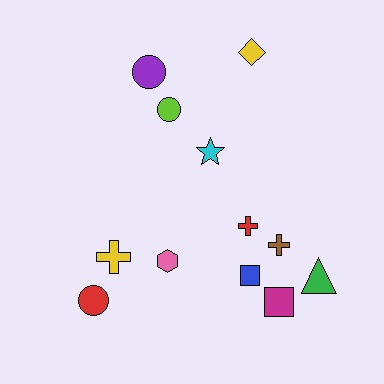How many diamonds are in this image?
There is 1 diamond.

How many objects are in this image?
There are 12 objects.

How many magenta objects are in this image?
There is 1 magenta object.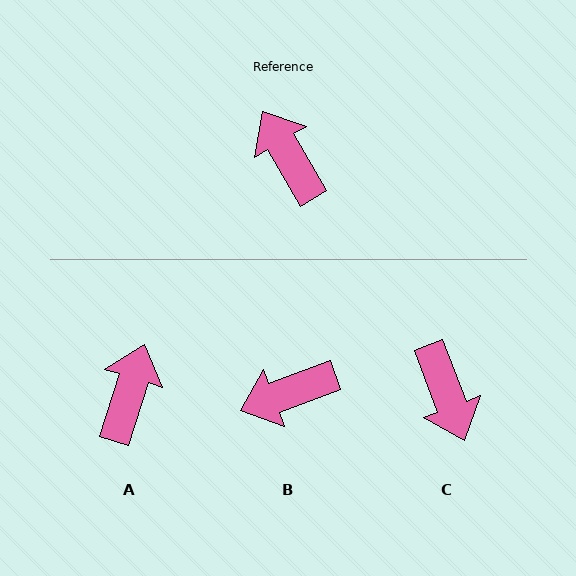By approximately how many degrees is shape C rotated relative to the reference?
Approximately 171 degrees counter-clockwise.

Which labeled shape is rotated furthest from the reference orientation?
C, about 171 degrees away.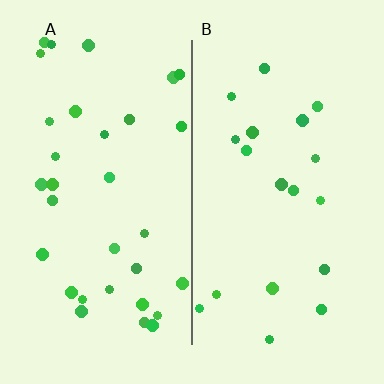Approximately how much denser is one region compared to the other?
Approximately 1.7× — region A over region B.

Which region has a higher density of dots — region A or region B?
A (the left).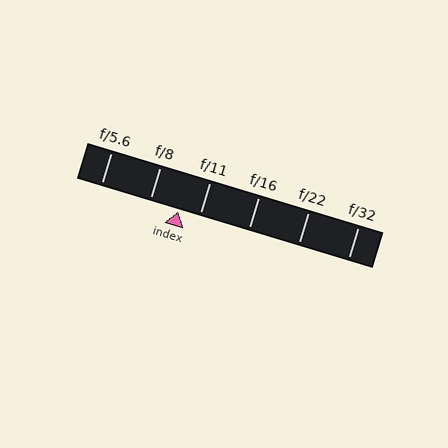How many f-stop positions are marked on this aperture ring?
There are 6 f-stop positions marked.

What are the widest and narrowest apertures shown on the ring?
The widest aperture shown is f/5.6 and the narrowest is f/32.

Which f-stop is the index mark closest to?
The index mark is closest to f/11.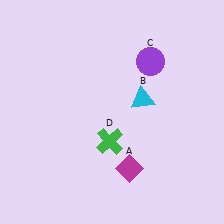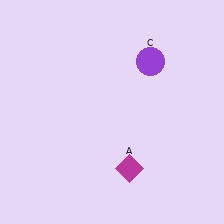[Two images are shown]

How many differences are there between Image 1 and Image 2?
There are 2 differences between the two images.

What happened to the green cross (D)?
The green cross (D) was removed in Image 2. It was in the bottom-left area of Image 1.